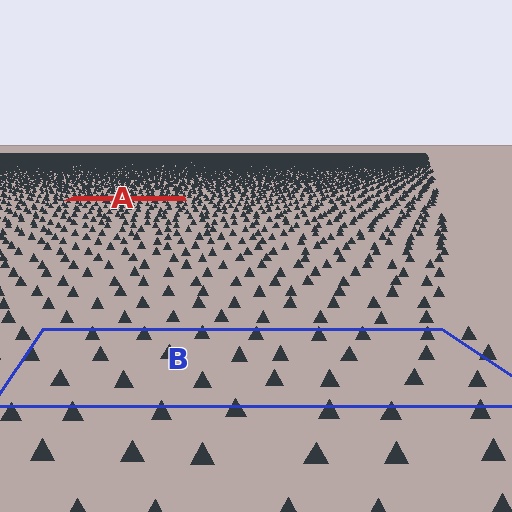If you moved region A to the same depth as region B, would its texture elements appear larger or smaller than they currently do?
They would appear larger. At a closer depth, the same texture elements are projected at a bigger on-screen size.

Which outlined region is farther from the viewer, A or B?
Region A is farther from the viewer — the texture elements inside it appear smaller and more densely packed.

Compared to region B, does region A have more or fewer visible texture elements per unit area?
Region A has more texture elements per unit area — they are packed more densely because it is farther away.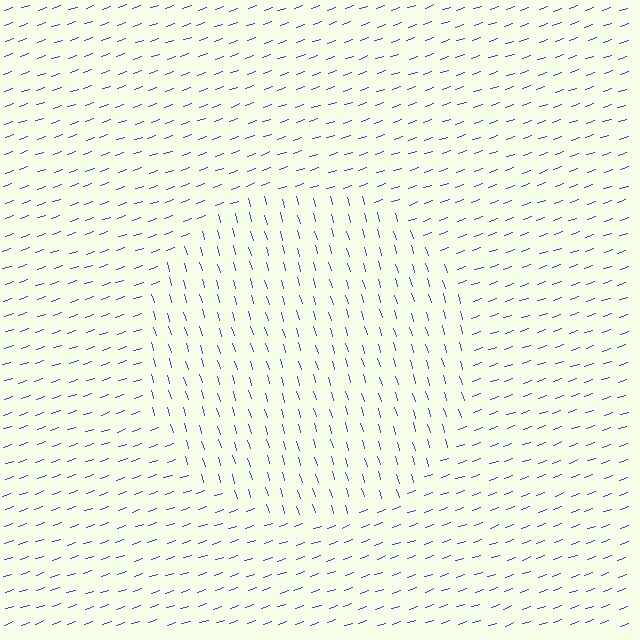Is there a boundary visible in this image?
Yes, there is a texture boundary formed by a change in line orientation.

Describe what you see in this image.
The image is filled with small blue line segments. A circle region in the image has lines oriented differently from the surrounding lines, creating a visible texture boundary.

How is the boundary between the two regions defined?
The boundary is defined purely by a change in line orientation (approximately 88 degrees difference). All lines are the same color and thickness.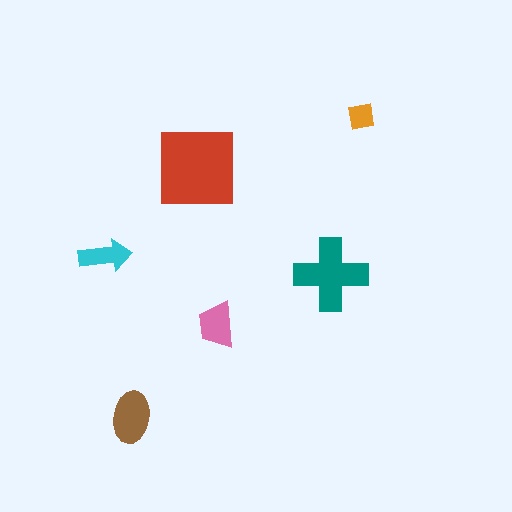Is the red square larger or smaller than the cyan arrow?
Larger.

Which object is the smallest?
The orange square.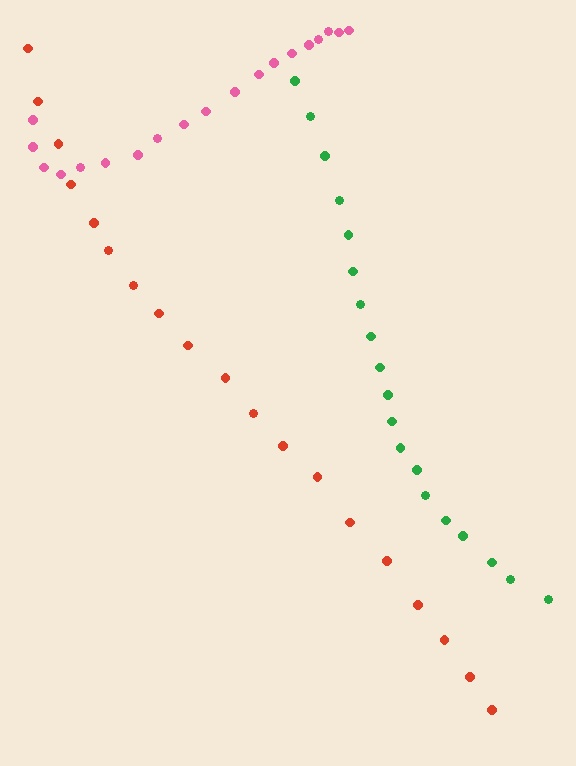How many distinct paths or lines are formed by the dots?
There are 3 distinct paths.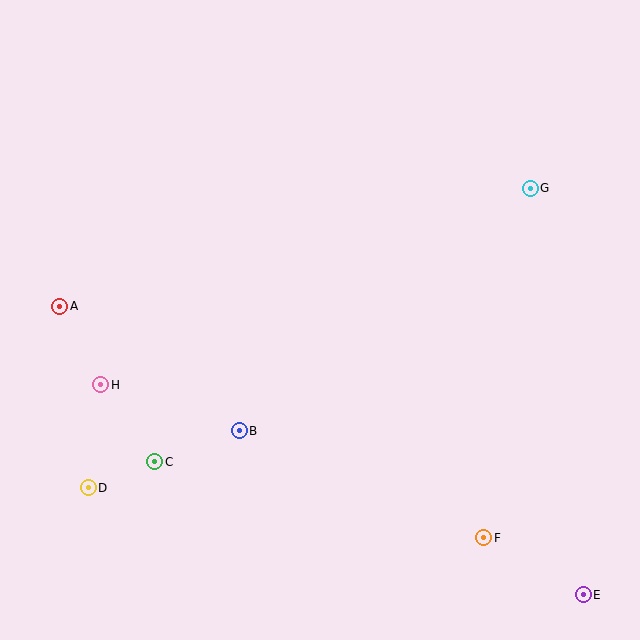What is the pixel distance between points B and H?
The distance between B and H is 146 pixels.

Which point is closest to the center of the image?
Point B at (239, 431) is closest to the center.